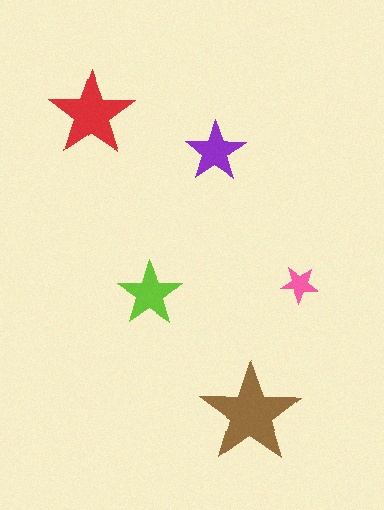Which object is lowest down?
The brown star is bottommost.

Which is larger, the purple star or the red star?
The red one.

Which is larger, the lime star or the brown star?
The brown one.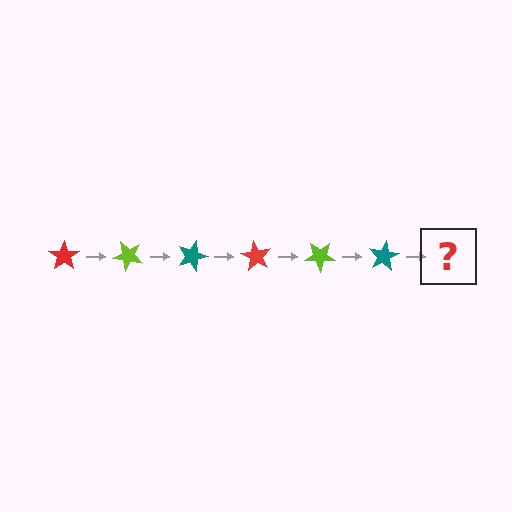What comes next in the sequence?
The next element should be a red star, rotated 270 degrees from the start.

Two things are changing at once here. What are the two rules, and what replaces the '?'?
The two rules are that it rotates 45 degrees each step and the color cycles through red, lime, and teal. The '?' should be a red star, rotated 270 degrees from the start.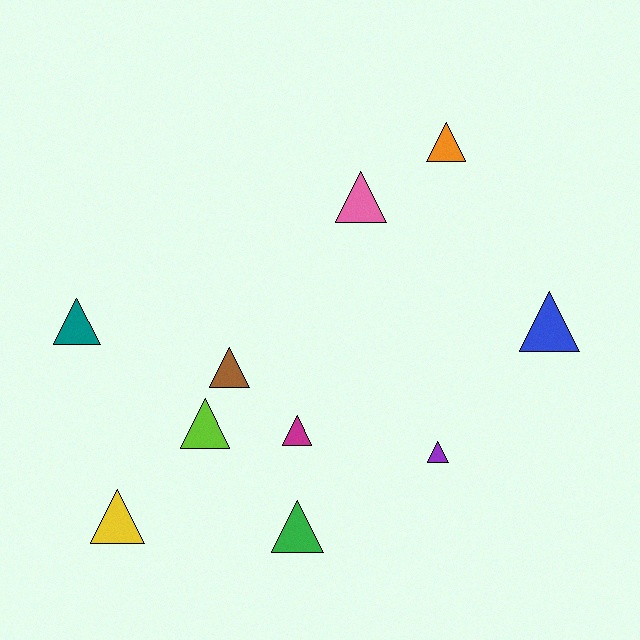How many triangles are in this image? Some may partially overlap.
There are 10 triangles.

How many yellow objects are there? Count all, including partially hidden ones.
There is 1 yellow object.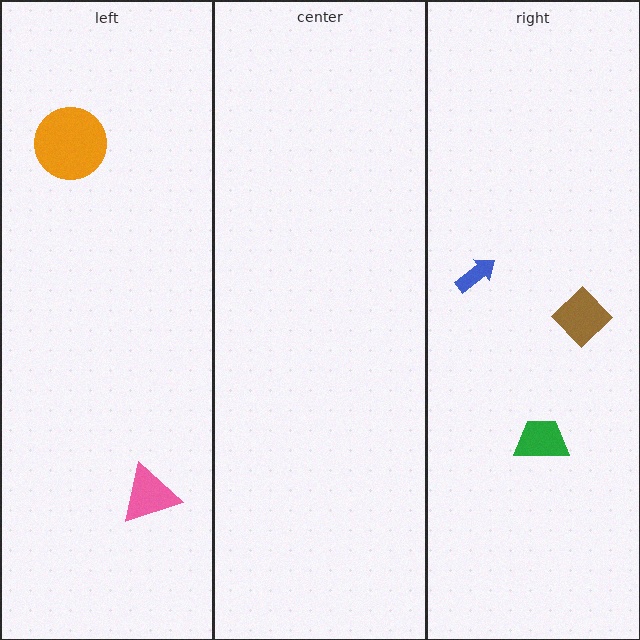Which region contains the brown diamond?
The right region.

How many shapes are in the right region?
3.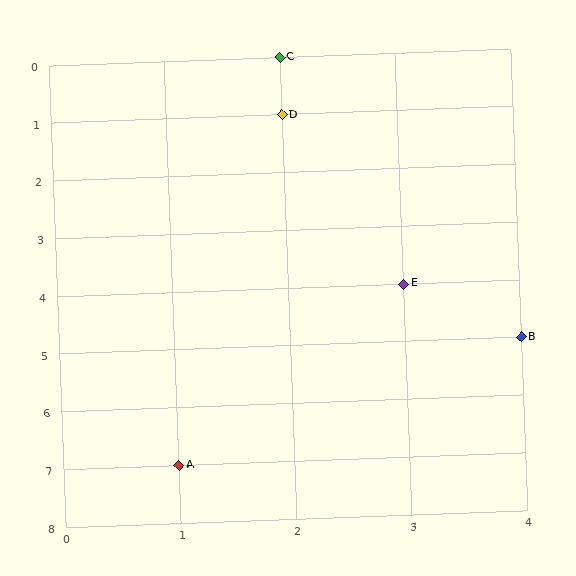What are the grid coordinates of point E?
Point E is at grid coordinates (3, 4).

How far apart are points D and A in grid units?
Points D and A are 1 column and 6 rows apart (about 6.1 grid units diagonally).